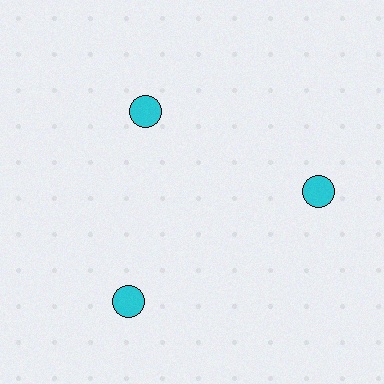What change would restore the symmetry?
The symmetry would be restored by moving it outward, back onto the ring so that all 3 circles sit at equal angles and equal distance from the center.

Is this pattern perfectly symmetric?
No. The 3 cyan circles are arranged in a ring, but one element near the 11 o'clock position is pulled inward toward the center, breaking the 3-fold rotational symmetry.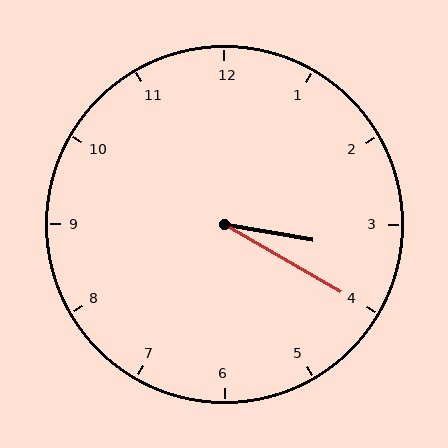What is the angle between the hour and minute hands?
Approximately 20 degrees.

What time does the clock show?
3:20.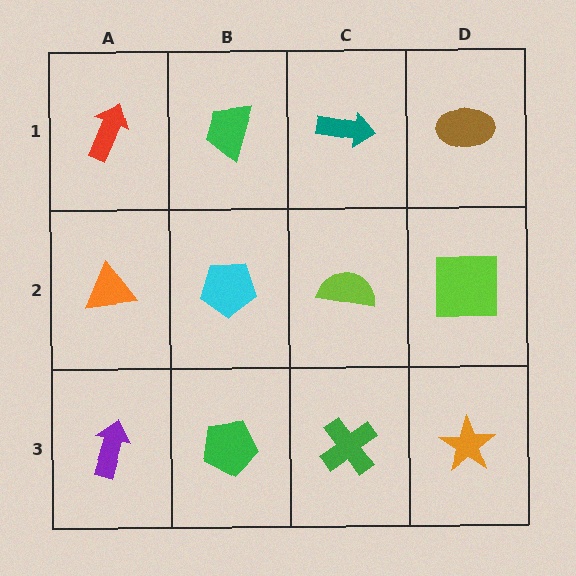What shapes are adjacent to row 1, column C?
A lime semicircle (row 2, column C), a green trapezoid (row 1, column B), a brown ellipse (row 1, column D).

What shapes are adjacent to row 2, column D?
A brown ellipse (row 1, column D), an orange star (row 3, column D), a lime semicircle (row 2, column C).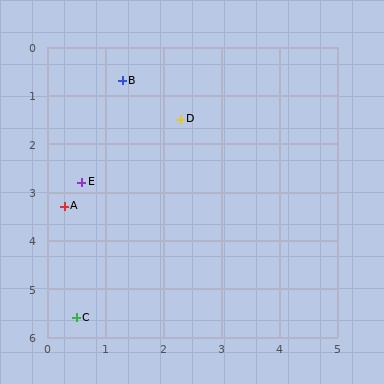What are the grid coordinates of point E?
Point E is at approximately (0.6, 2.8).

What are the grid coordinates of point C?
Point C is at approximately (0.5, 5.6).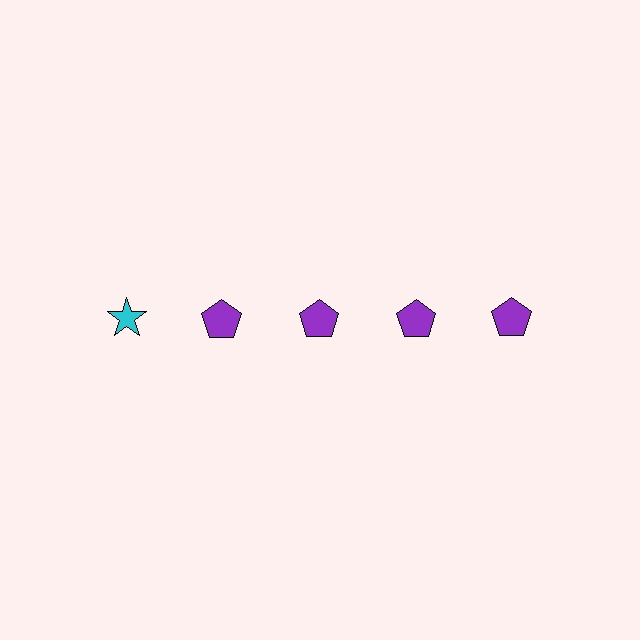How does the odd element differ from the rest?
It differs in both color (cyan instead of purple) and shape (star instead of pentagon).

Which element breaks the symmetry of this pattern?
The cyan star in the top row, leftmost column breaks the symmetry. All other shapes are purple pentagons.